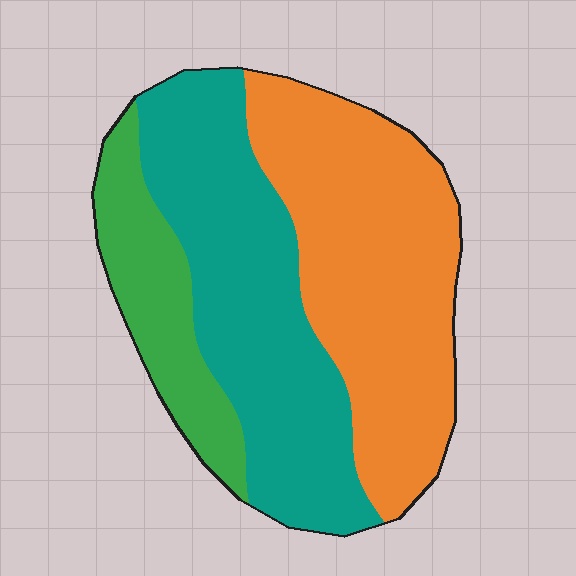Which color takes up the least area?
Green, at roughly 15%.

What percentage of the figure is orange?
Orange takes up between a quarter and a half of the figure.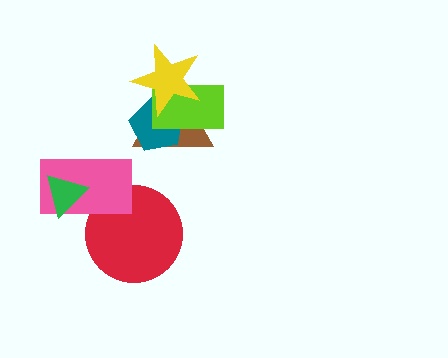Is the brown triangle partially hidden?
Yes, it is partially covered by another shape.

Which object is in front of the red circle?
The pink rectangle is in front of the red circle.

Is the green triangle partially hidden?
No, no other shape covers it.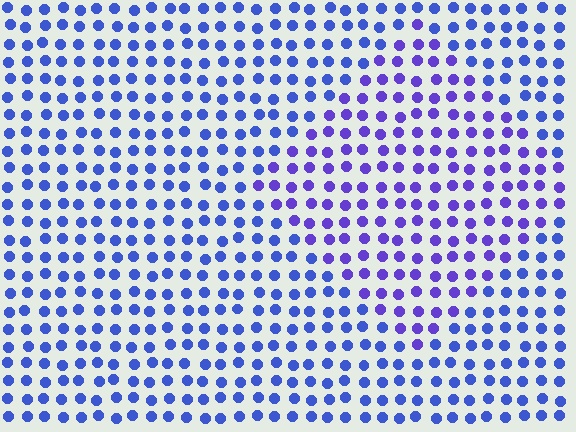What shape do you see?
I see a diamond.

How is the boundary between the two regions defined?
The boundary is defined purely by a slight shift in hue (about 27 degrees). Spacing, size, and orientation are identical on both sides.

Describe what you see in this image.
The image is filled with small blue elements in a uniform arrangement. A diamond-shaped region is visible where the elements are tinted to a slightly different hue, forming a subtle color boundary.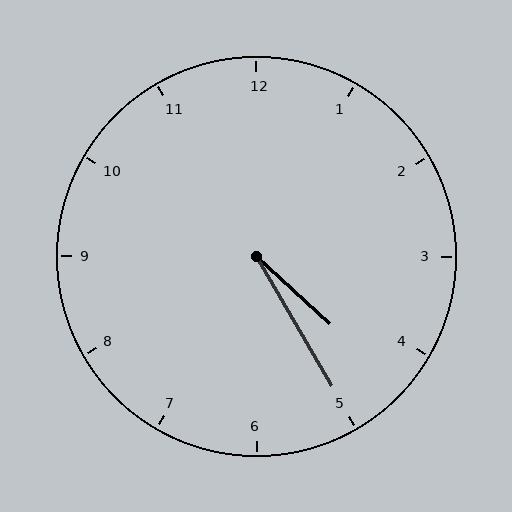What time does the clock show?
4:25.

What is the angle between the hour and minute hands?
Approximately 18 degrees.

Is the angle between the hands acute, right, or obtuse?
It is acute.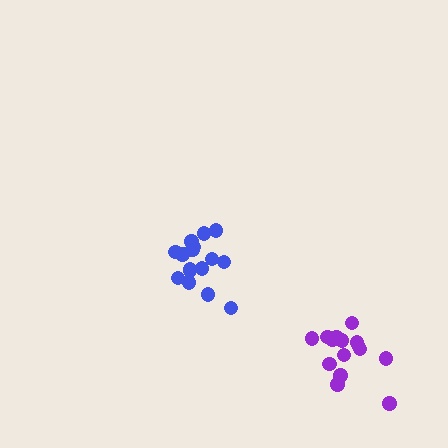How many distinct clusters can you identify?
There are 2 distinct clusters.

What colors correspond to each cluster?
The clusters are colored: blue, purple.